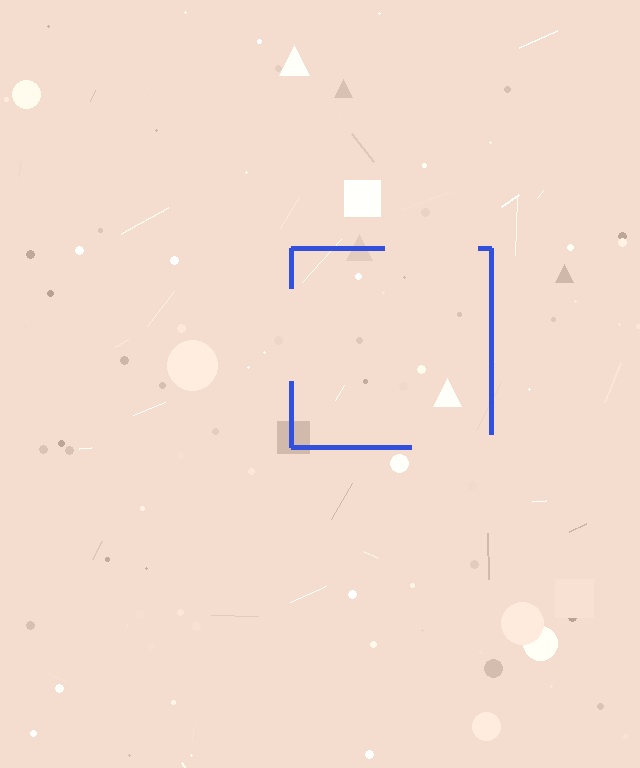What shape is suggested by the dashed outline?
The dashed outline suggests a square.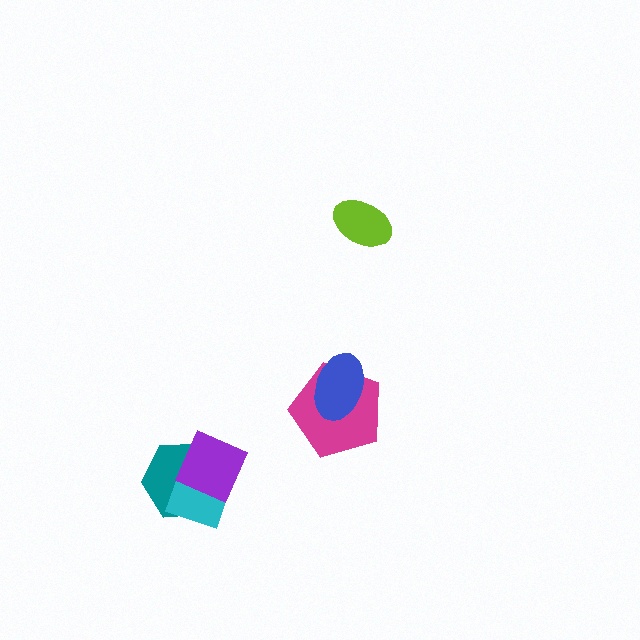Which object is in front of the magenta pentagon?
The blue ellipse is in front of the magenta pentagon.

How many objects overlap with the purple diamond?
2 objects overlap with the purple diamond.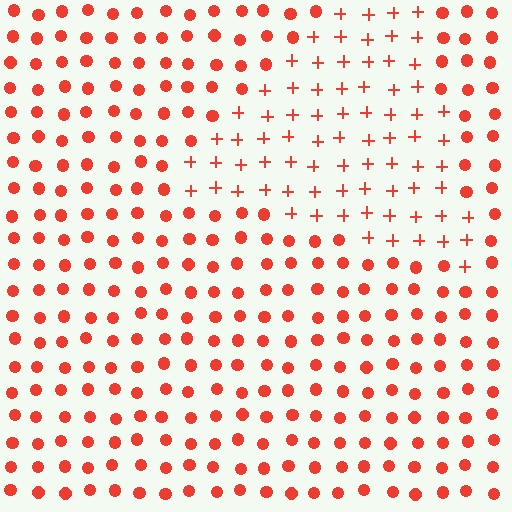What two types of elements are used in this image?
The image uses plus signs inside the triangle region and circles outside it.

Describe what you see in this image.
The image is filled with small red elements arranged in a uniform grid. A triangle-shaped region contains plus signs, while the surrounding area contains circles. The boundary is defined purely by the change in element shape.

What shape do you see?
I see a triangle.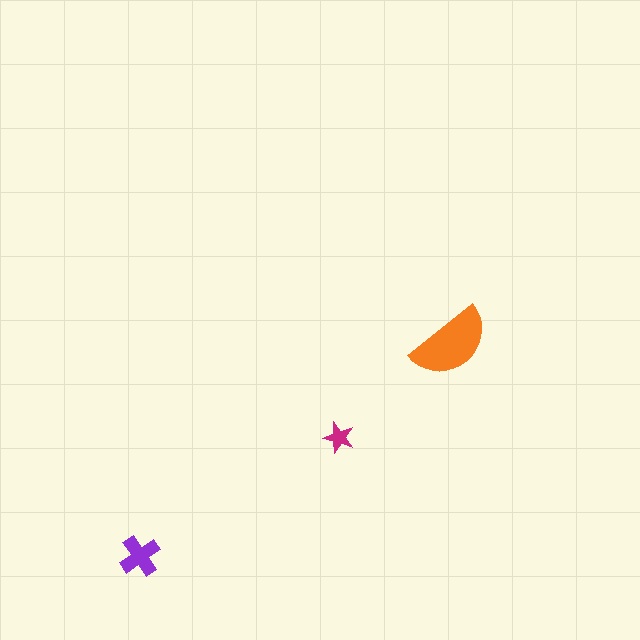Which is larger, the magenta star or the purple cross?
The purple cross.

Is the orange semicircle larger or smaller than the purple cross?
Larger.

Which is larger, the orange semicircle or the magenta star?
The orange semicircle.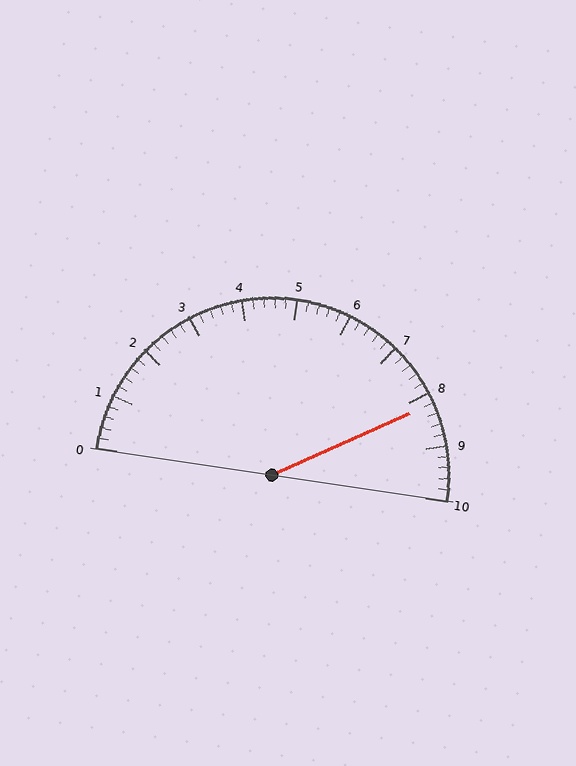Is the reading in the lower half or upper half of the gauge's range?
The reading is in the upper half of the range (0 to 10).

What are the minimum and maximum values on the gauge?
The gauge ranges from 0 to 10.